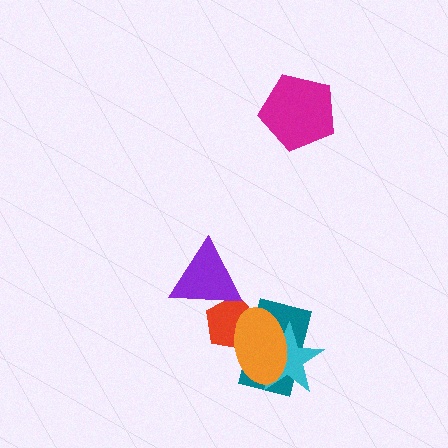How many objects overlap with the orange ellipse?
3 objects overlap with the orange ellipse.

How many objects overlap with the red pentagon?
3 objects overlap with the red pentagon.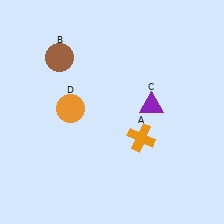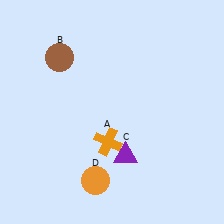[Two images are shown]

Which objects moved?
The objects that moved are: the orange cross (A), the purple triangle (C), the orange circle (D).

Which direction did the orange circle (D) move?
The orange circle (D) moved down.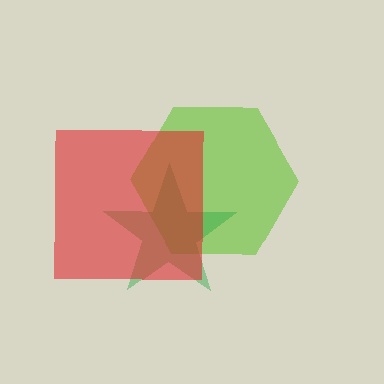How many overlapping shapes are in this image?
There are 3 overlapping shapes in the image.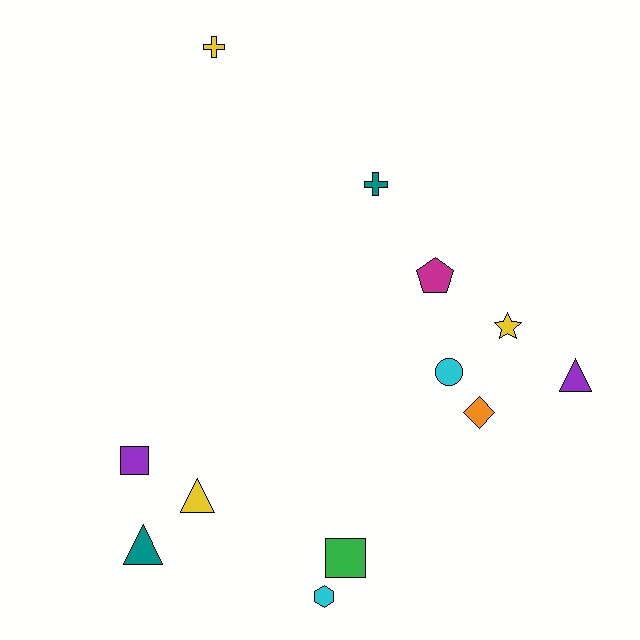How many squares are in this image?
There are 2 squares.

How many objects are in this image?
There are 12 objects.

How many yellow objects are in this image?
There are 3 yellow objects.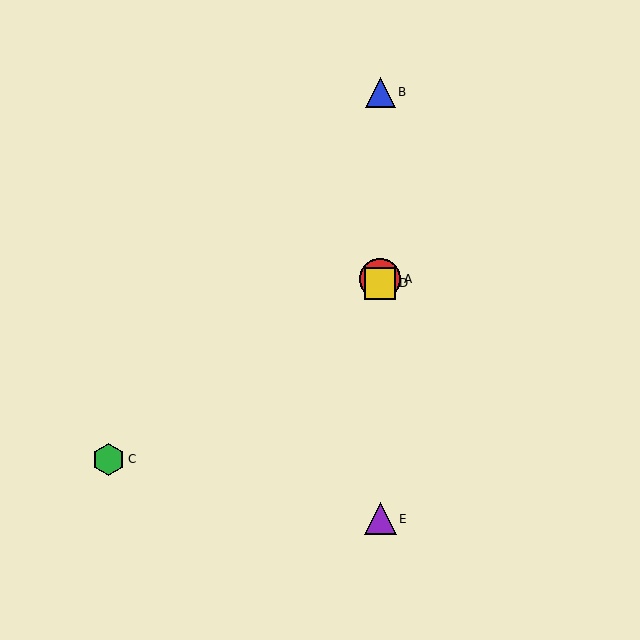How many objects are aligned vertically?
4 objects (A, B, D, E) are aligned vertically.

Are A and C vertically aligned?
No, A is at x≈380 and C is at x≈108.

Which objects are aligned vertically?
Objects A, B, D, E are aligned vertically.